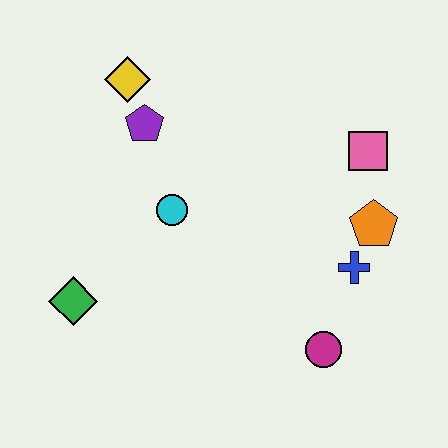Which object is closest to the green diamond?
The cyan circle is closest to the green diamond.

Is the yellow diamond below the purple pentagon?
No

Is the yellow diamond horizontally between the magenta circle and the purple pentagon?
No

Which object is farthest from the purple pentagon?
The magenta circle is farthest from the purple pentagon.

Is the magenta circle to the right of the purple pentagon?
Yes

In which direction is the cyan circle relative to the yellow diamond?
The cyan circle is below the yellow diamond.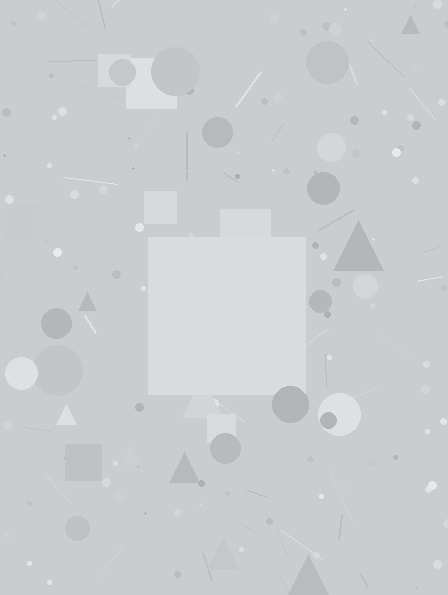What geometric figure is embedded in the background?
A square is embedded in the background.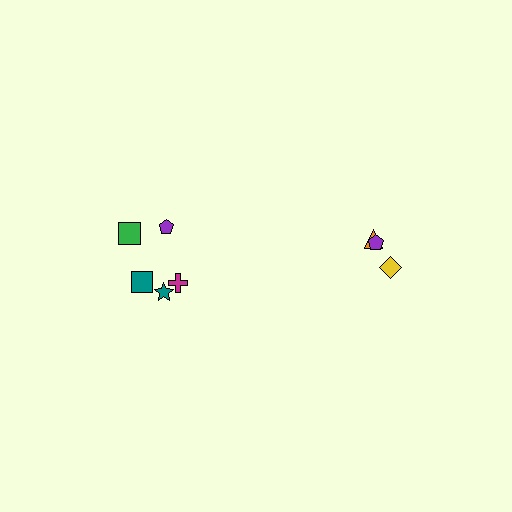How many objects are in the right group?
There are 3 objects.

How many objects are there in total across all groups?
There are 8 objects.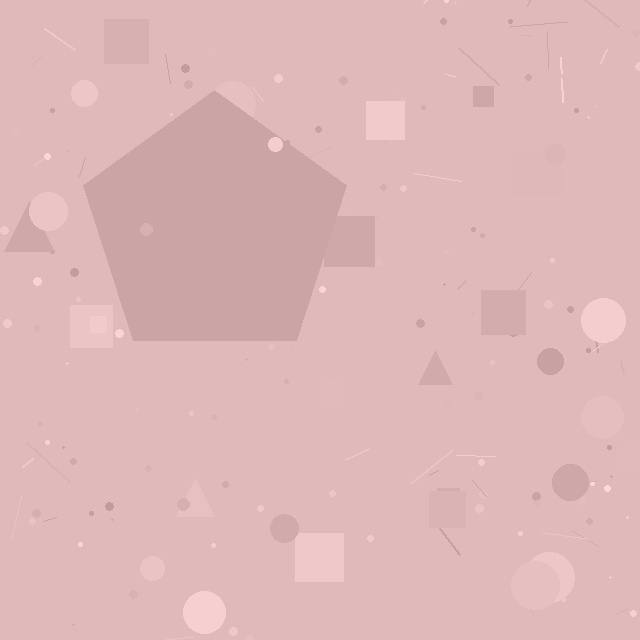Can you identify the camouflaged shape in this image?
The camouflaged shape is a pentagon.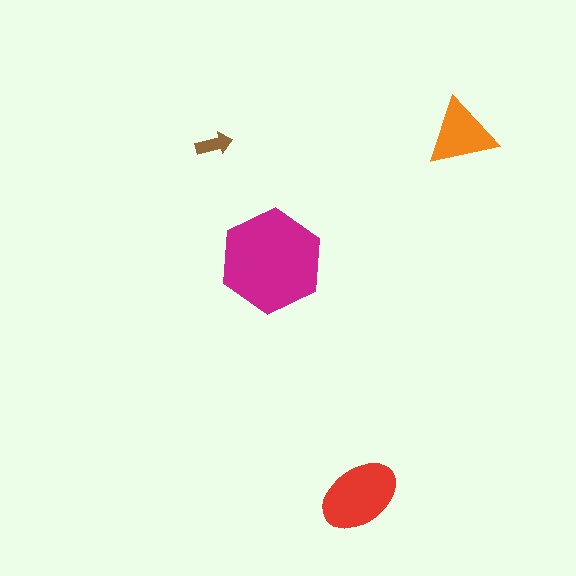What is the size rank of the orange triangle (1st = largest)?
3rd.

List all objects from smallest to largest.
The brown arrow, the orange triangle, the red ellipse, the magenta hexagon.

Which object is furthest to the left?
The brown arrow is leftmost.